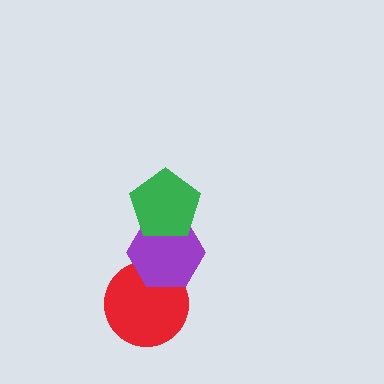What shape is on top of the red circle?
The purple hexagon is on top of the red circle.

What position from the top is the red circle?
The red circle is 3rd from the top.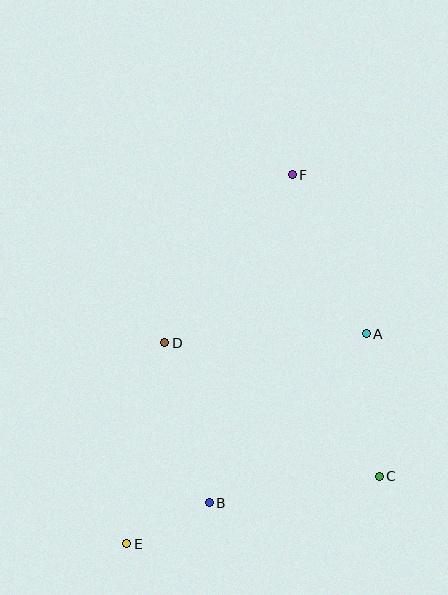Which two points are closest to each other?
Points B and E are closest to each other.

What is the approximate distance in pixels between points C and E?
The distance between C and E is approximately 261 pixels.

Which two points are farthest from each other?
Points E and F are farthest from each other.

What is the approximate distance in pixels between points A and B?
The distance between A and B is approximately 231 pixels.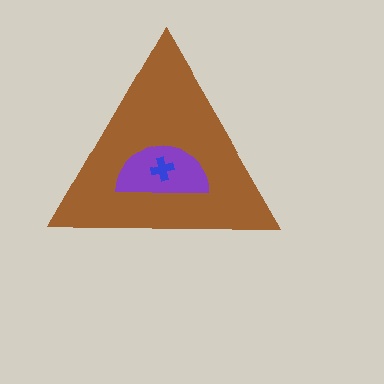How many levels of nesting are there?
3.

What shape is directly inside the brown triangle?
The purple semicircle.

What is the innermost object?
The blue cross.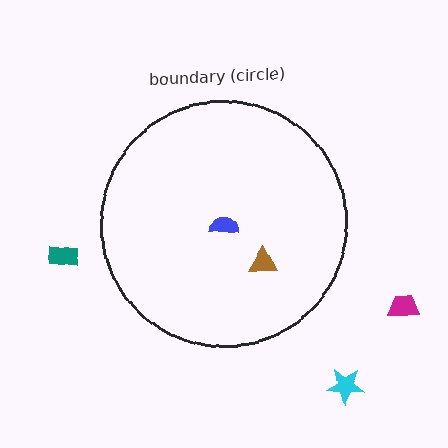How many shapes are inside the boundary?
2 inside, 3 outside.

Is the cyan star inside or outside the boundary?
Outside.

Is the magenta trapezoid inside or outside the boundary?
Outside.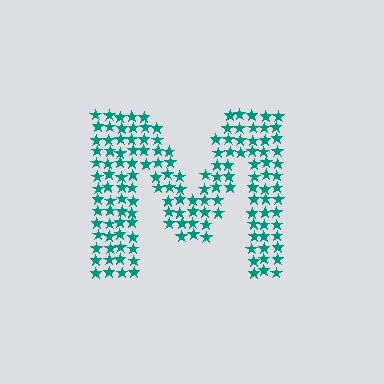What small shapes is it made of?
It is made of small stars.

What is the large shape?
The large shape is the letter M.